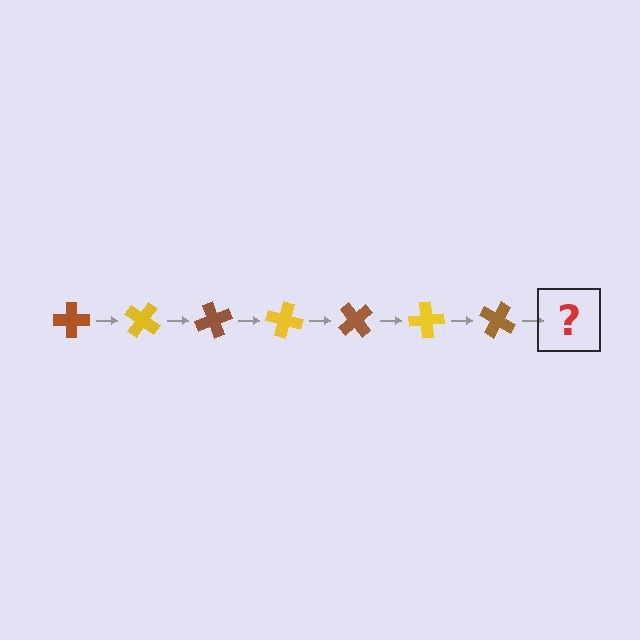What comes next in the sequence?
The next element should be a yellow cross, rotated 245 degrees from the start.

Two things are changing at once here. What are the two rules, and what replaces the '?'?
The two rules are that it rotates 35 degrees each step and the color cycles through brown and yellow. The '?' should be a yellow cross, rotated 245 degrees from the start.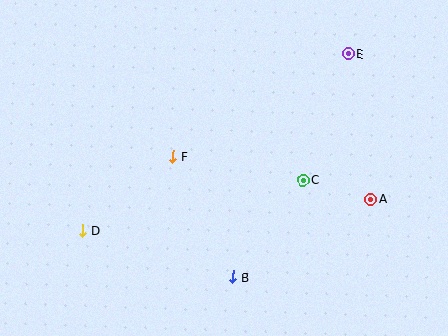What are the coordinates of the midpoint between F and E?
The midpoint between F and E is at (261, 105).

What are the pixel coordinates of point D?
Point D is at (83, 231).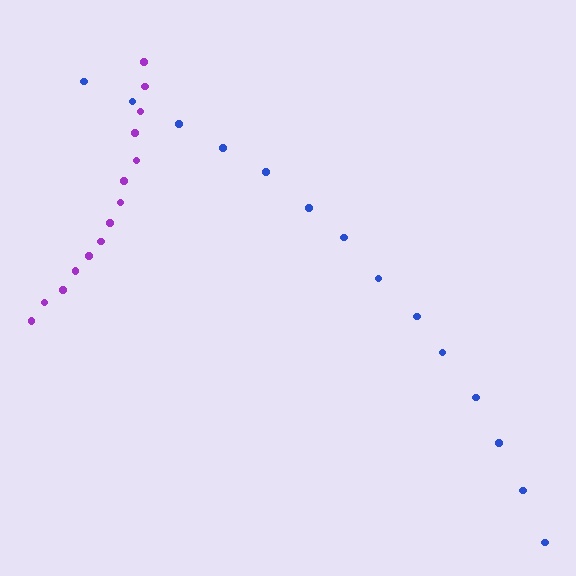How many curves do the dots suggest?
There are 2 distinct paths.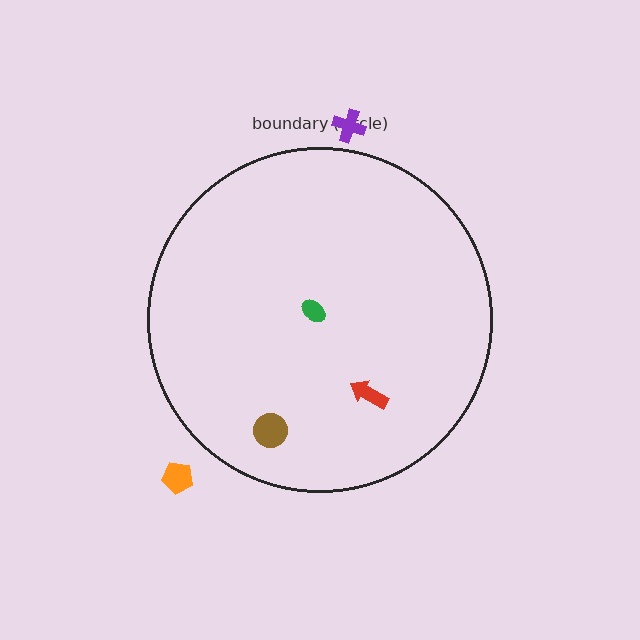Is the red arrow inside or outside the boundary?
Inside.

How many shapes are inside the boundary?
3 inside, 2 outside.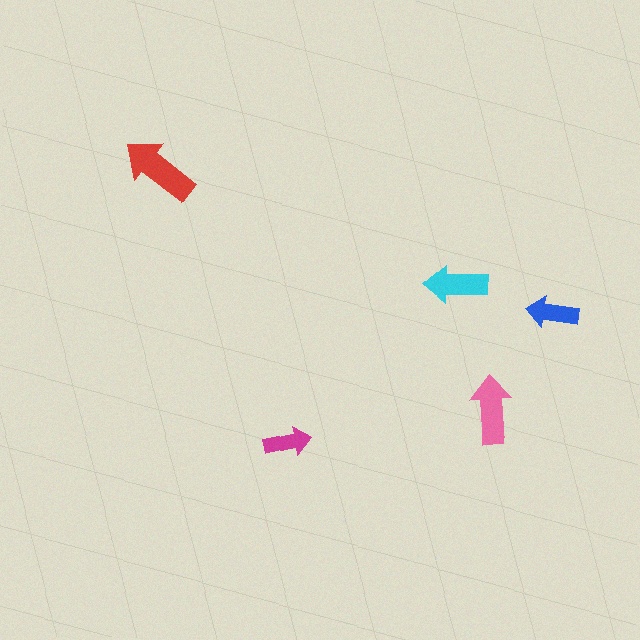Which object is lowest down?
The magenta arrow is bottommost.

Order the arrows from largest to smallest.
the red one, the pink one, the cyan one, the blue one, the magenta one.